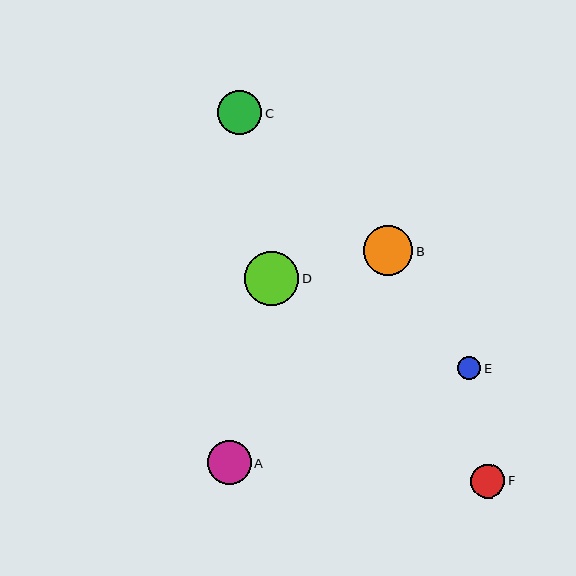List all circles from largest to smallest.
From largest to smallest: D, B, C, A, F, E.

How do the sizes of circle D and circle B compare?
Circle D and circle B are approximately the same size.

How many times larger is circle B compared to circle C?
Circle B is approximately 1.1 times the size of circle C.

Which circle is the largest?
Circle D is the largest with a size of approximately 54 pixels.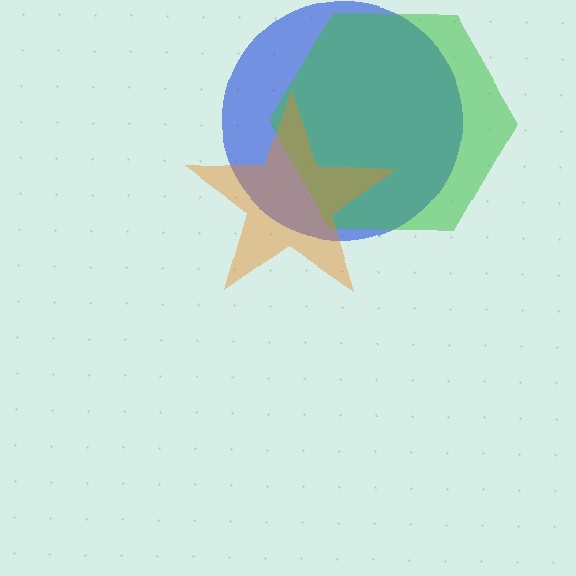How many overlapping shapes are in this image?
There are 3 overlapping shapes in the image.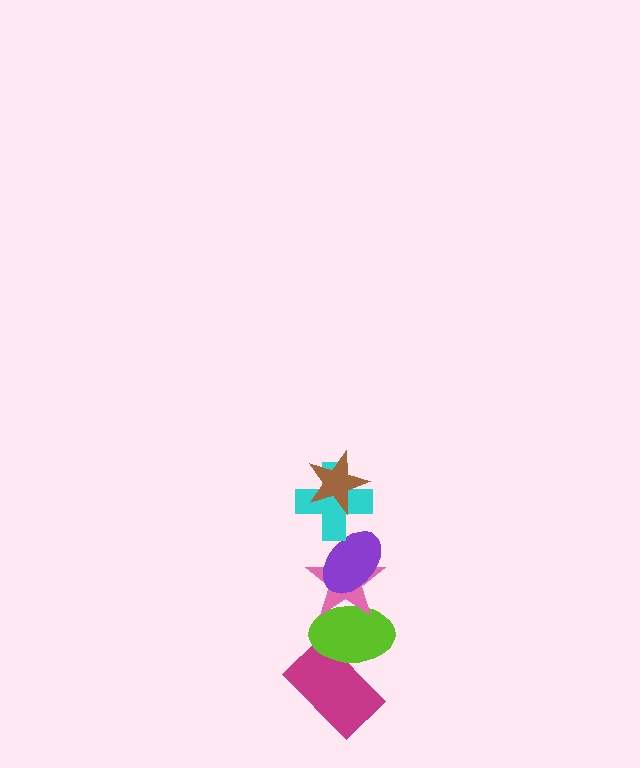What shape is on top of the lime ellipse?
The pink star is on top of the lime ellipse.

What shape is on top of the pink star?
The purple ellipse is on top of the pink star.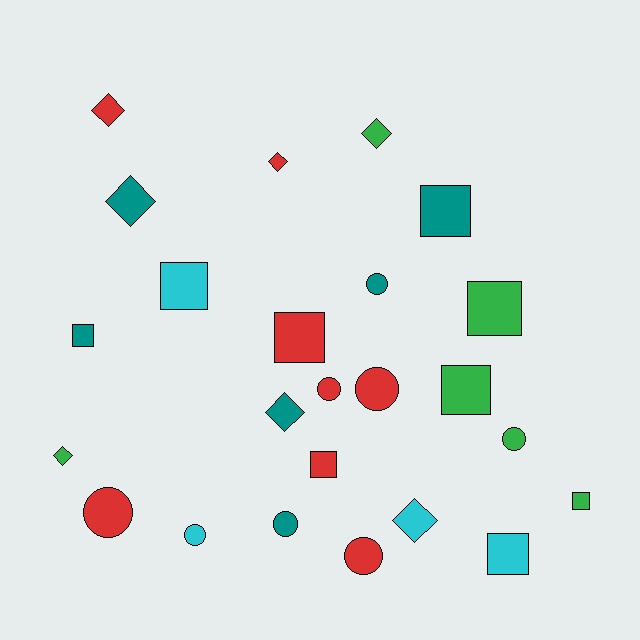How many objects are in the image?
There are 24 objects.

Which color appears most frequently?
Red, with 8 objects.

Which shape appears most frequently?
Square, with 9 objects.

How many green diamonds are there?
There are 2 green diamonds.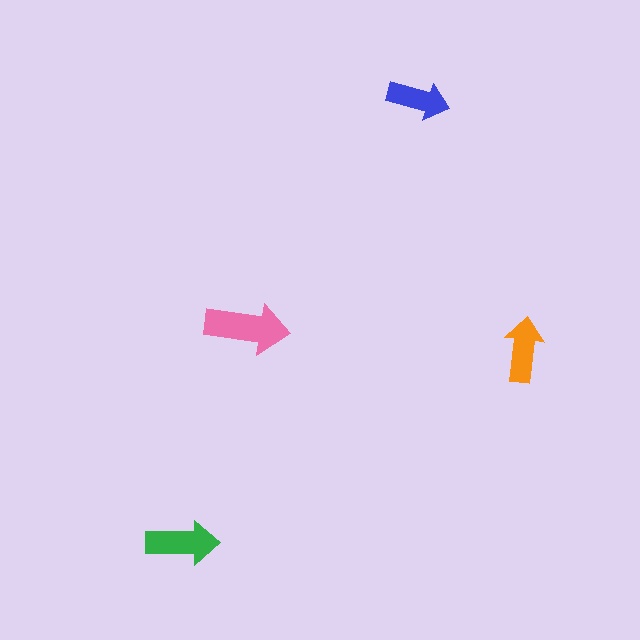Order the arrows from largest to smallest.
the pink one, the green one, the orange one, the blue one.